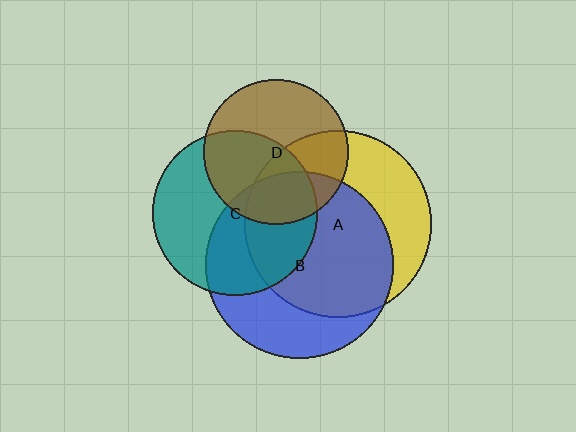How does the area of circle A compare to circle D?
Approximately 1.7 times.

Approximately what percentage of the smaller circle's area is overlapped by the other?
Approximately 40%.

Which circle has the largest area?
Circle B (blue).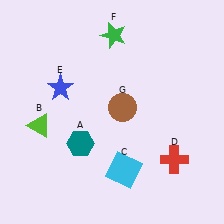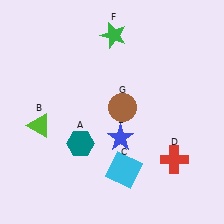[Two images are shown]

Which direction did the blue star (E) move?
The blue star (E) moved right.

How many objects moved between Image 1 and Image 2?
1 object moved between the two images.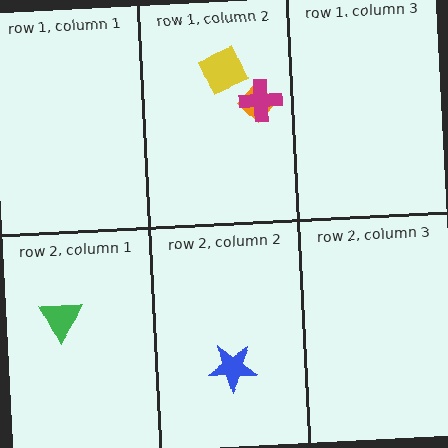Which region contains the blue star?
The row 2, column 2 region.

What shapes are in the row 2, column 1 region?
The green triangle.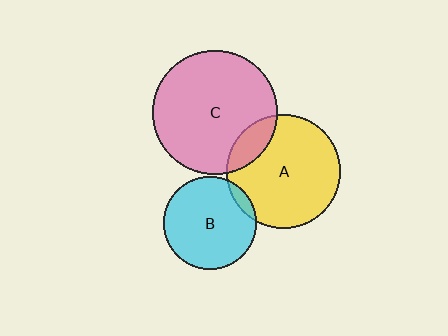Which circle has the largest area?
Circle C (pink).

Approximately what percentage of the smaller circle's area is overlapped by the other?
Approximately 5%.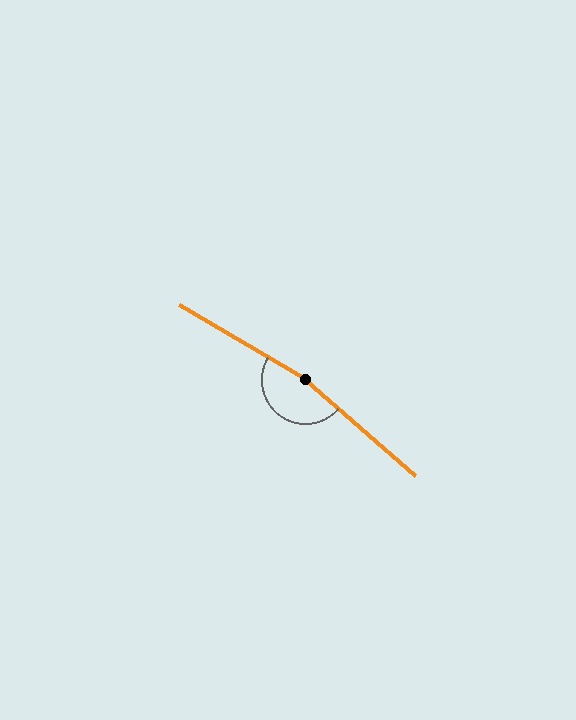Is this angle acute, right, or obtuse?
It is obtuse.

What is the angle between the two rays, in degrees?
Approximately 169 degrees.